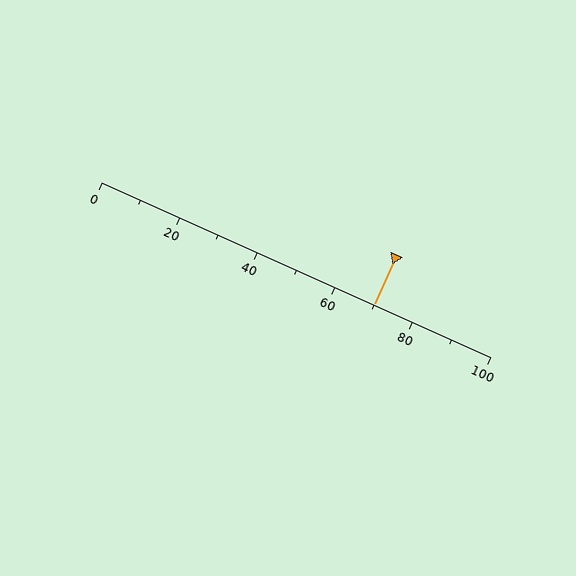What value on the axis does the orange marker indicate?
The marker indicates approximately 70.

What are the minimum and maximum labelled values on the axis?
The axis runs from 0 to 100.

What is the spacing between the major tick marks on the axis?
The major ticks are spaced 20 apart.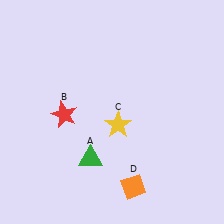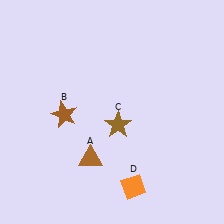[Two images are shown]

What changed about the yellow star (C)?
In Image 1, C is yellow. In Image 2, it changed to brown.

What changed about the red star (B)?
In Image 1, B is red. In Image 2, it changed to brown.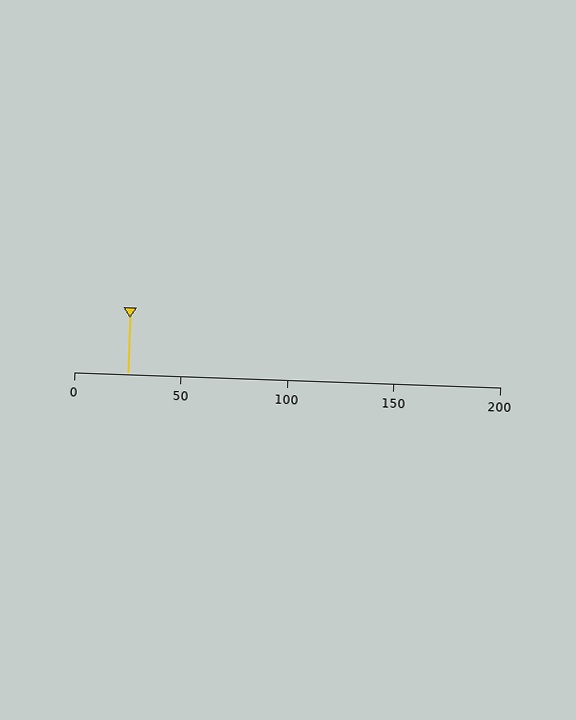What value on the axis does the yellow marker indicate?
The marker indicates approximately 25.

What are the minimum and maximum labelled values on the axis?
The axis runs from 0 to 200.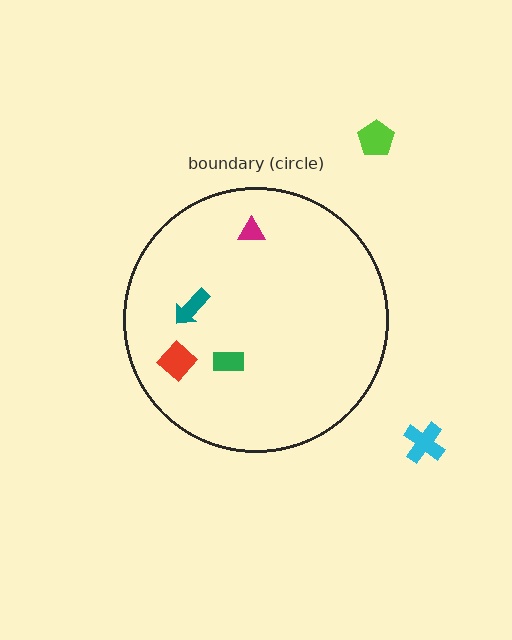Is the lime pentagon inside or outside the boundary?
Outside.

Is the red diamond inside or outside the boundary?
Inside.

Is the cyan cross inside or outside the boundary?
Outside.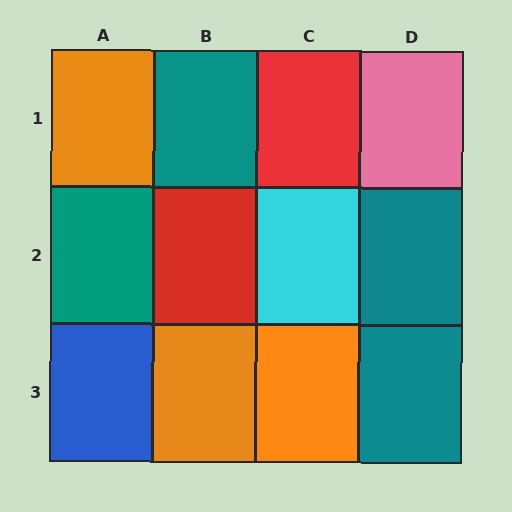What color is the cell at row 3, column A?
Blue.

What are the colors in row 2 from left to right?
Teal, red, cyan, teal.